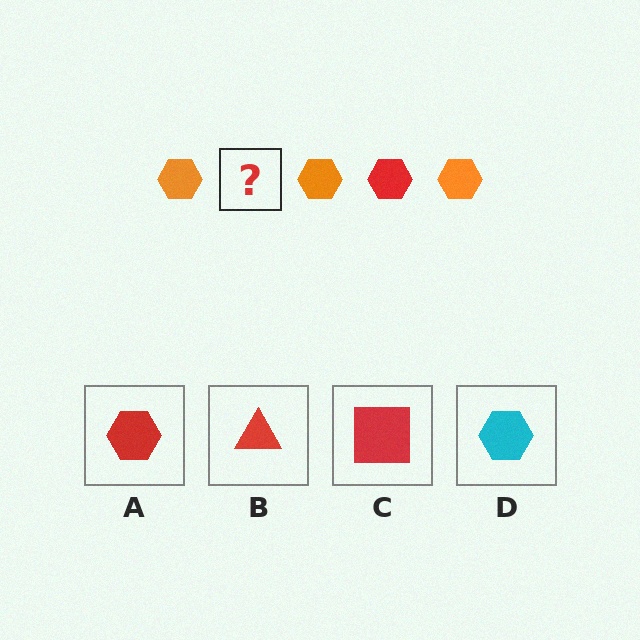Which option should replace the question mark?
Option A.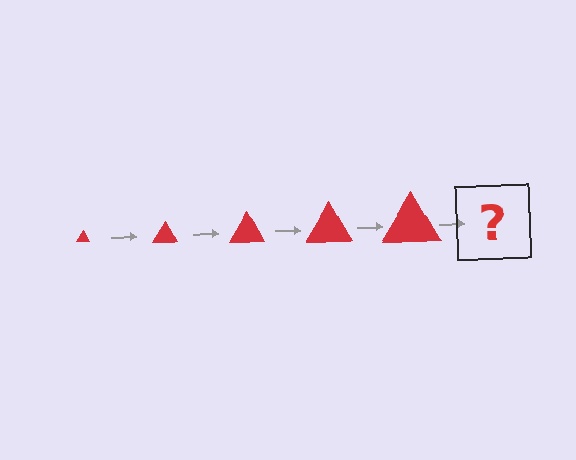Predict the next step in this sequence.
The next step is a red triangle, larger than the previous one.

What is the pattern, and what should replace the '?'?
The pattern is that the triangle gets progressively larger each step. The '?' should be a red triangle, larger than the previous one.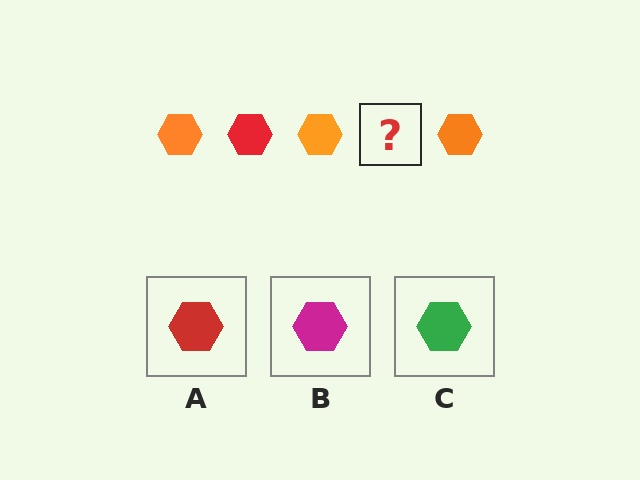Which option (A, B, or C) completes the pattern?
A.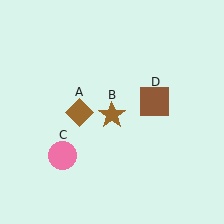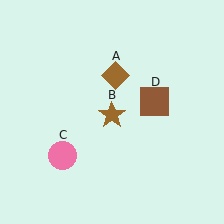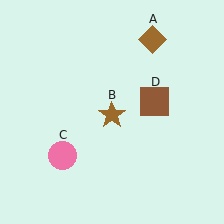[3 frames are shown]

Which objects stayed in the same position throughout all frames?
Brown star (object B) and pink circle (object C) and brown square (object D) remained stationary.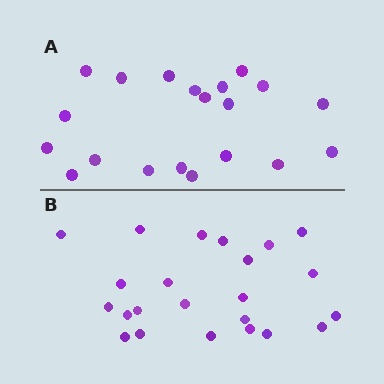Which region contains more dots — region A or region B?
Region B (the bottom region) has more dots.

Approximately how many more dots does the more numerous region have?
Region B has just a few more — roughly 2 or 3 more dots than region A.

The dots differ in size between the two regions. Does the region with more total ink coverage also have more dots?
No. Region A has more total ink coverage because its dots are larger, but region B actually contains more individual dots. Total area can be misleading — the number of items is what matters here.